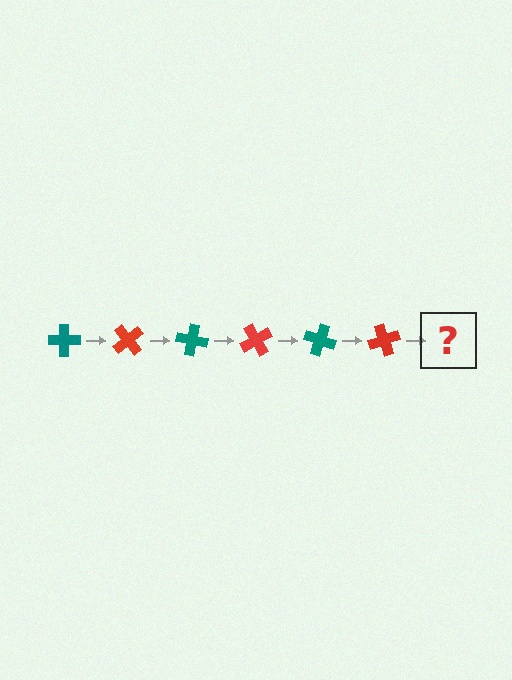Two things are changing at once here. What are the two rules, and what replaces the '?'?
The two rules are that it rotates 50 degrees each step and the color cycles through teal and red. The '?' should be a teal cross, rotated 300 degrees from the start.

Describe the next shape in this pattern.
It should be a teal cross, rotated 300 degrees from the start.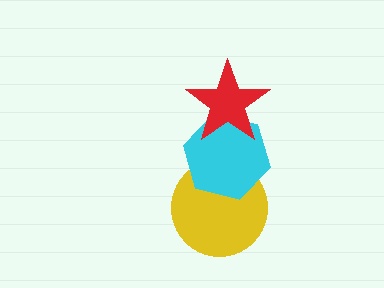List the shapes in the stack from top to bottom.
From top to bottom: the red star, the cyan hexagon, the yellow circle.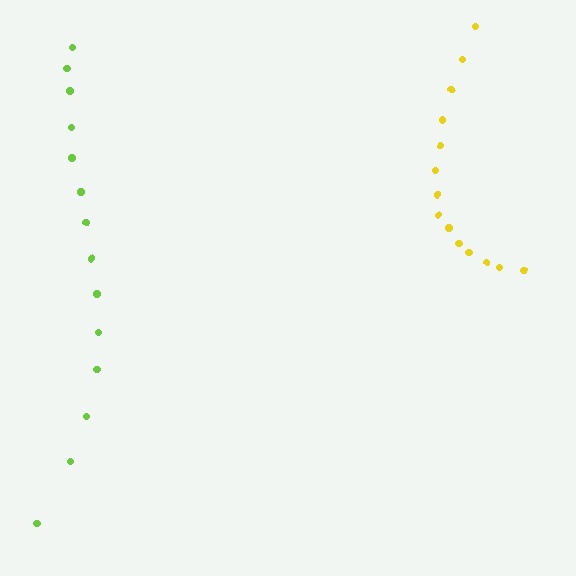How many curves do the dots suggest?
There are 2 distinct paths.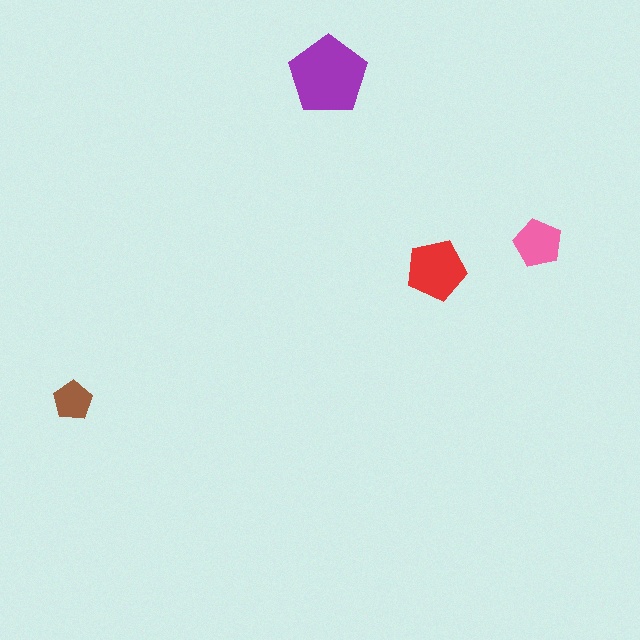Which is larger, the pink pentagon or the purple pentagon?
The purple one.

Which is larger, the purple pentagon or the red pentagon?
The purple one.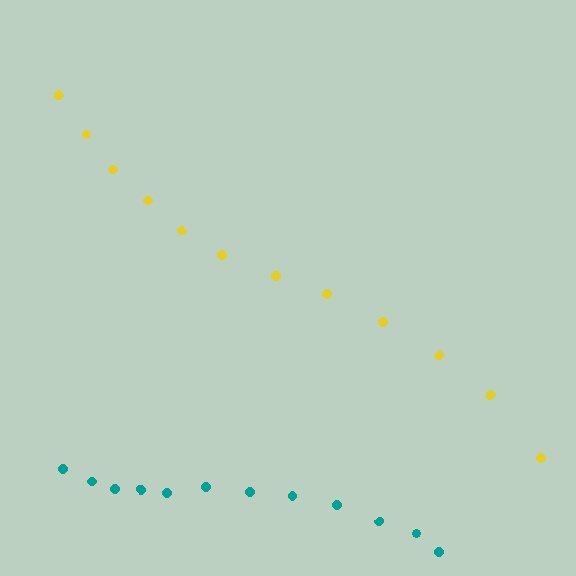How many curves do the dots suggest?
There are 2 distinct paths.